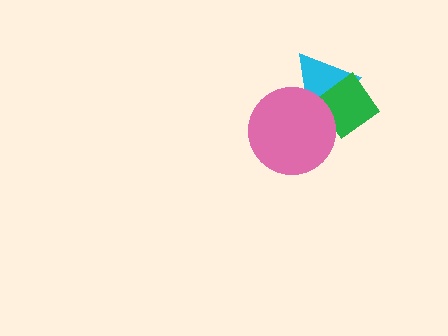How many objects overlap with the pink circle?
2 objects overlap with the pink circle.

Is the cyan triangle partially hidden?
Yes, it is partially covered by another shape.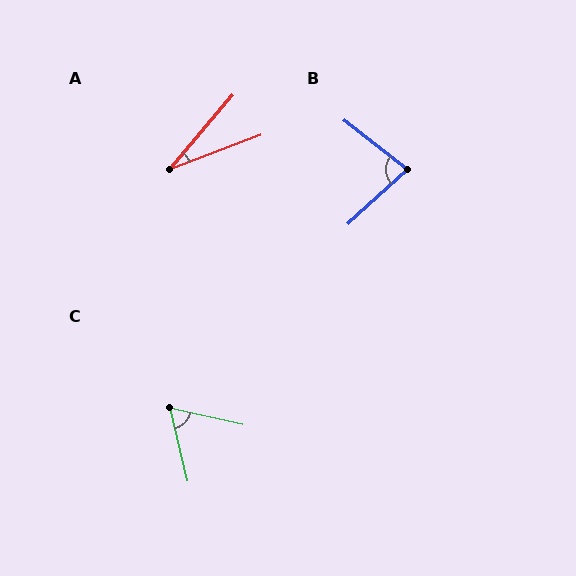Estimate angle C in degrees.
Approximately 64 degrees.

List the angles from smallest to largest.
A (29°), C (64°), B (80°).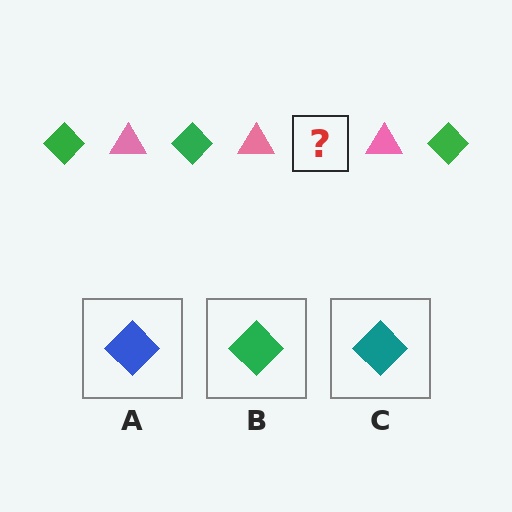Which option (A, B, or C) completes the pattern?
B.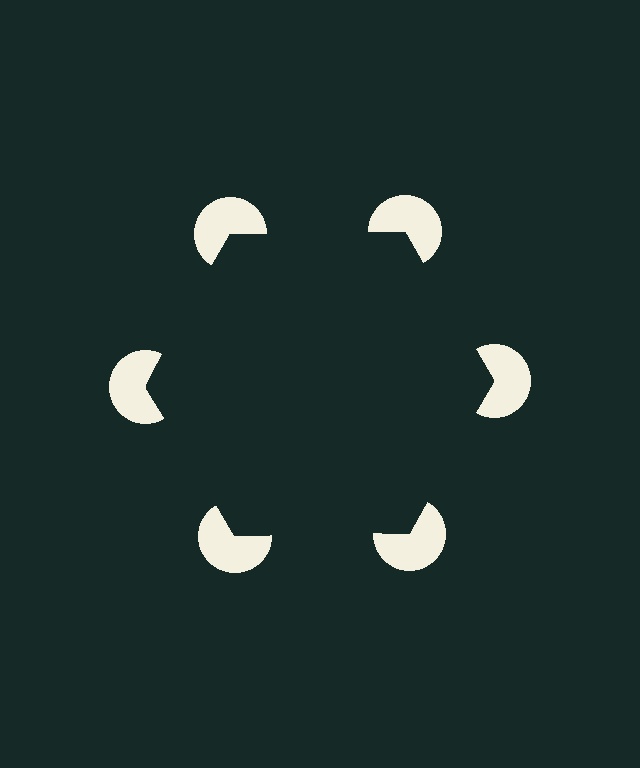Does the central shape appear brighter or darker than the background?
It typically appears slightly darker than the background, even though no actual brightness change is drawn.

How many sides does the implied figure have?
6 sides.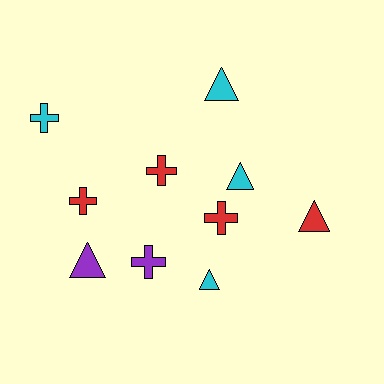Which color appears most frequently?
Cyan, with 4 objects.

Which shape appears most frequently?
Cross, with 5 objects.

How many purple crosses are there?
There is 1 purple cross.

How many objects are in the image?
There are 10 objects.